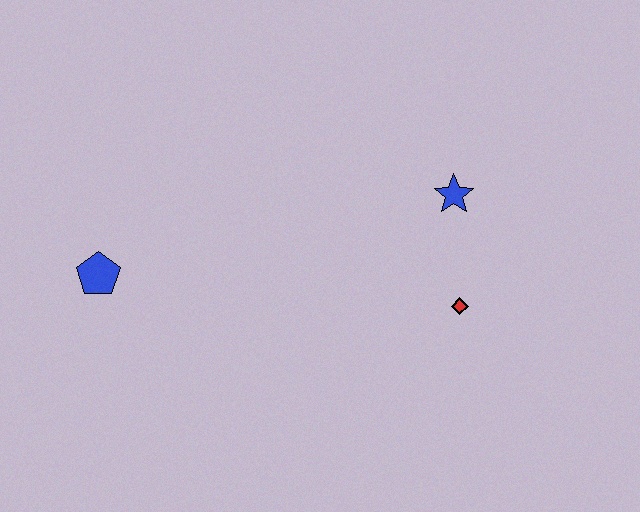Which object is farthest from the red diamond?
The blue pentagon is farthest from the red diamond.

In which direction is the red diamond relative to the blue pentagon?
The red diamond is to the right of the blue pentagon.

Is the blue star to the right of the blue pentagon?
Yes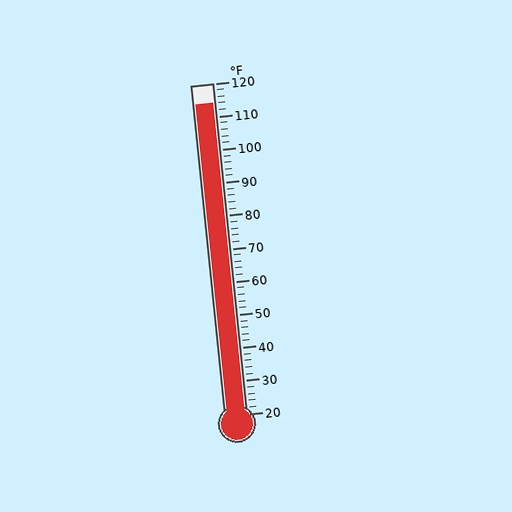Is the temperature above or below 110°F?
The temperature is above 110°F.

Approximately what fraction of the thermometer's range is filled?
The thermometer is filled to approximately 95% of its range.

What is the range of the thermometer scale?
The thermometer scale ranges from 20°F to 120°F.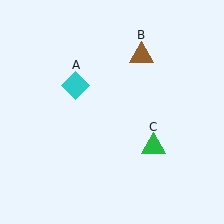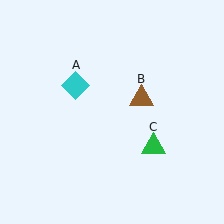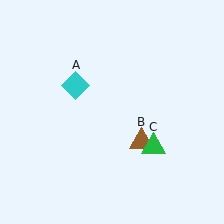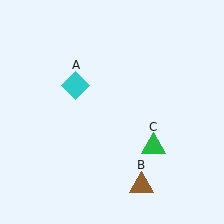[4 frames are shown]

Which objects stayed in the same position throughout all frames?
Cyan diamond (object A) and green triangle (object C) remained stationary.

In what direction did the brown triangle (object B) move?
The brown triangle (object B) moved down.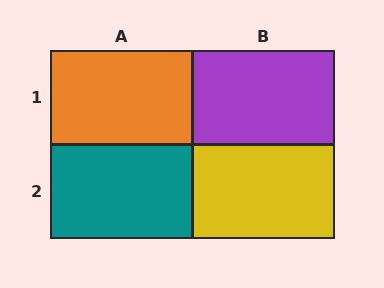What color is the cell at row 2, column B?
Yellow.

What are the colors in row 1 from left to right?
Orange, purple.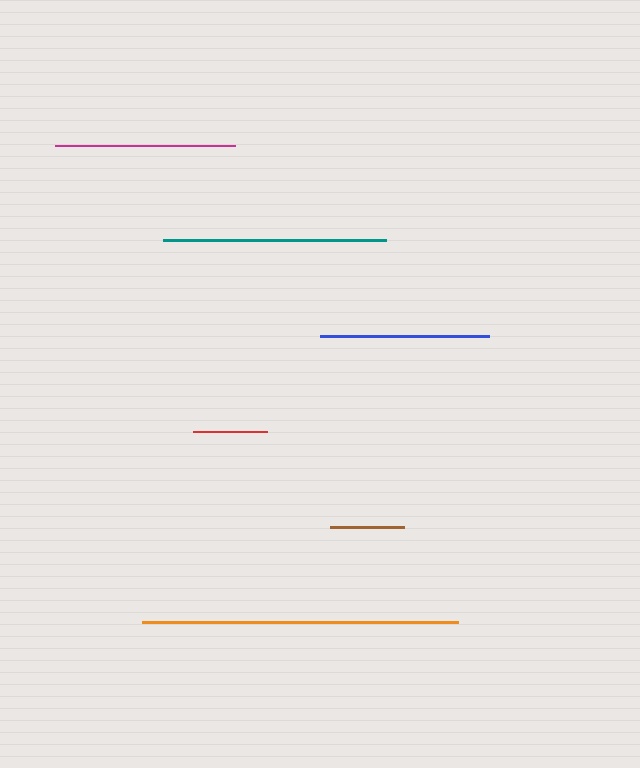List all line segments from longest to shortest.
From longest to shortest: orange, teal, magenta, blue, brown, red.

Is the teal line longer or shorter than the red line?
The teal line is longer than the red line.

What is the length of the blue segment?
The blue segment is approximately 169 pixels long.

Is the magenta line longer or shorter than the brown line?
The magenta line is longer than the brown line.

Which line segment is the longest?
The orange line is the longest at approximately 316 pixels.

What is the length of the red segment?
The red segment is approximately 74 pixels long.